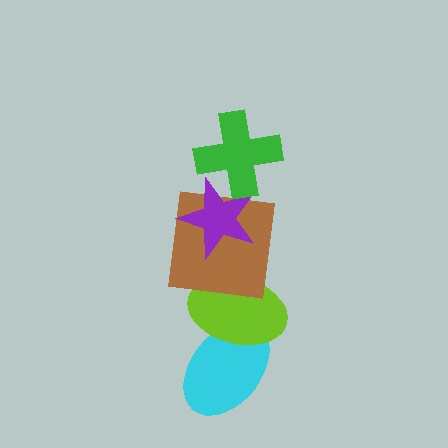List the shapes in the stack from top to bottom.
From top to bottom: the green cross, the purple star, the brown square, the lime ellipse, the cyan ellipse.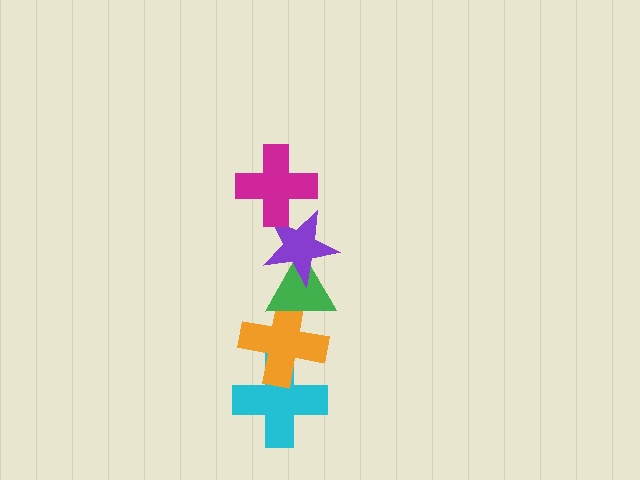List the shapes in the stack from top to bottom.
From top to bottom: the magenta cross, the purple star, the green triangle, the orange cross, the cyan cross.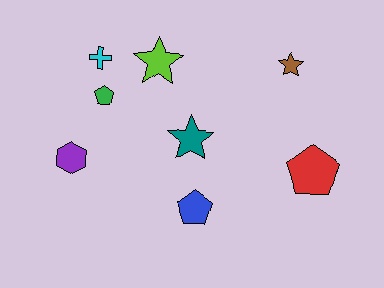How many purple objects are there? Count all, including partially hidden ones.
There is 1 purple object.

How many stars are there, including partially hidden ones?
There are 3 stars.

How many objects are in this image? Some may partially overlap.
There are 8 objects.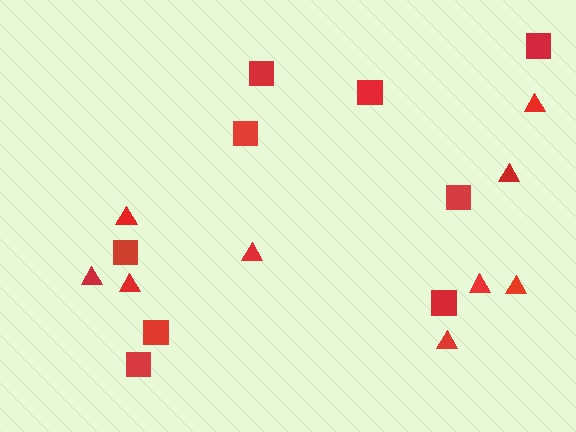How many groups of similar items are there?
There are 2 groups: one group of squares (9) and one group of triangles (9).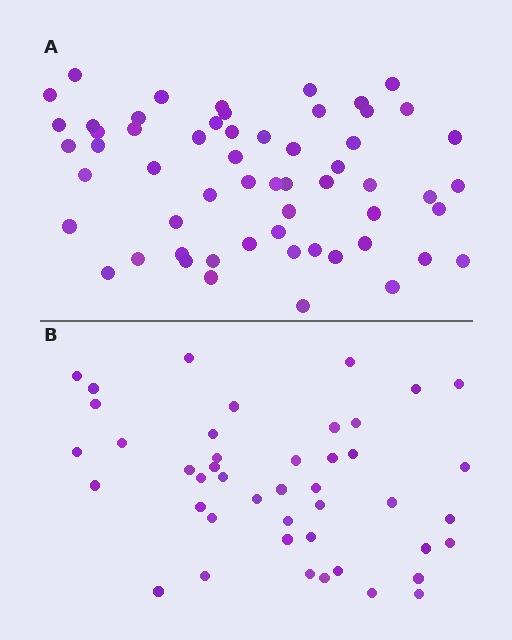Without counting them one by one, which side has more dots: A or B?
Region A (the top region) has more dots.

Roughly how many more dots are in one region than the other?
Region A has approximately 15 more dots than region B.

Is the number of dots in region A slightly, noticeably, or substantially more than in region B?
Region A has noticeably more, but not dramatically so. The ratio is roughly 1.3 to 1.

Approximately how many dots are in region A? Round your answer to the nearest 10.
About 60 dots. (The exact count is 58, which rounds to 60.)